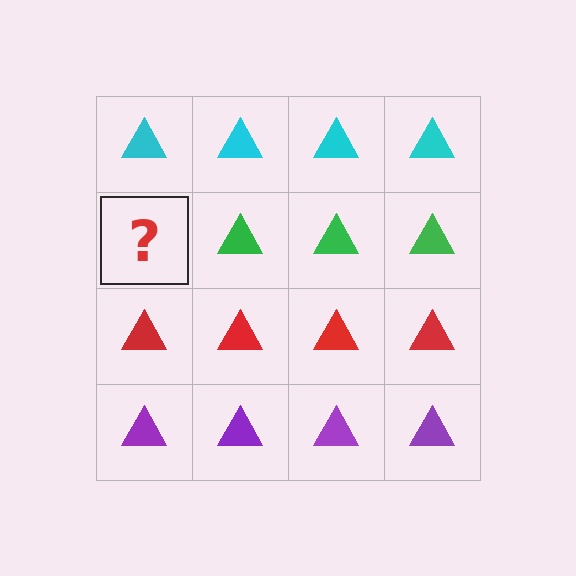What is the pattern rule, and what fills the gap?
The rule is that each row has a consistent color. The gap should be filled with a green triangle.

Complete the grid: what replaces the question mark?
The question mark should be replaced with a green triangle.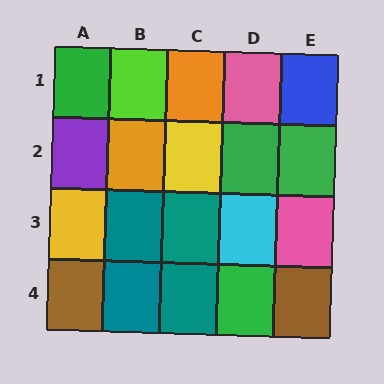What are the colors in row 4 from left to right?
Brown, teal, teal, green, brown.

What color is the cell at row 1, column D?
Pink.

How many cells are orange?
2 cells are orange.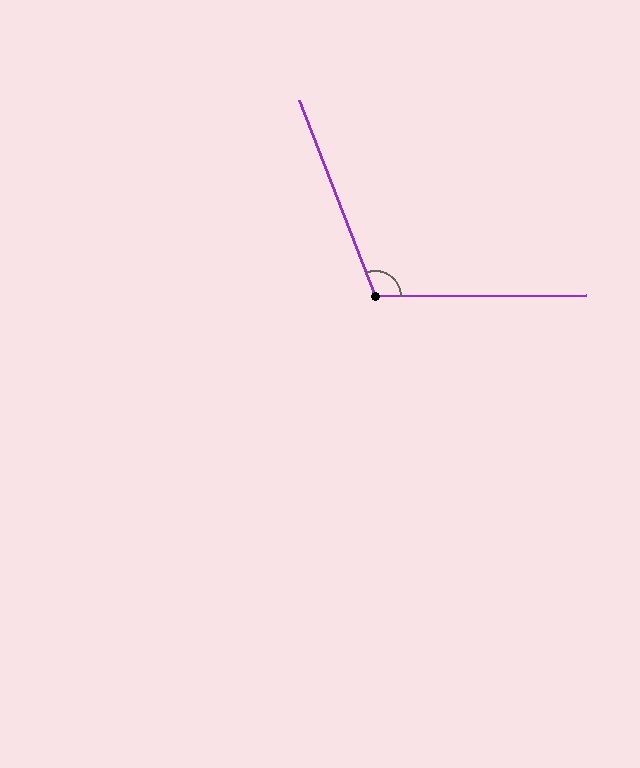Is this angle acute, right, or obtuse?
It is obtuse.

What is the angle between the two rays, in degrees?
Approximately 111 degrees.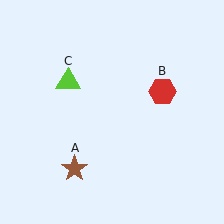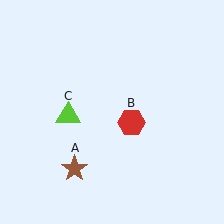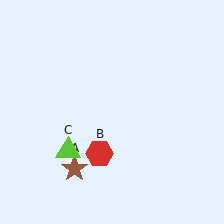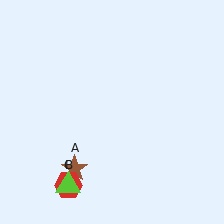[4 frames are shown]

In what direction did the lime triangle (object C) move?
The lime triangle (object C) moved down.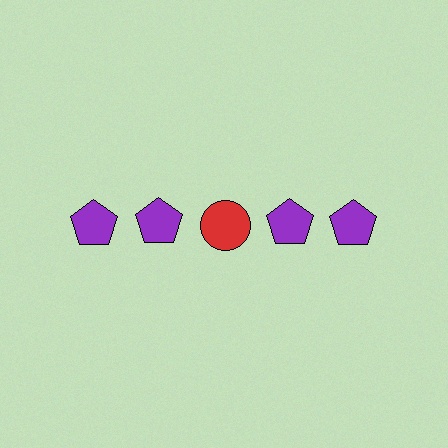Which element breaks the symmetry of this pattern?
The red circle in the top row, center column breaks the symmetry. All other shapes are purple pentagons.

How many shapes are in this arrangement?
There are 5 shapes arranged in a grid pattern.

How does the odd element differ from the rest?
It differs in both color (red instead of purple) and shape (circle instead of pentagon).